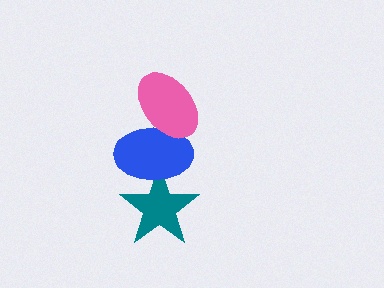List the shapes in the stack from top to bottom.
From top to bottom: the pink ellipse, the blue ellipse, the teal star.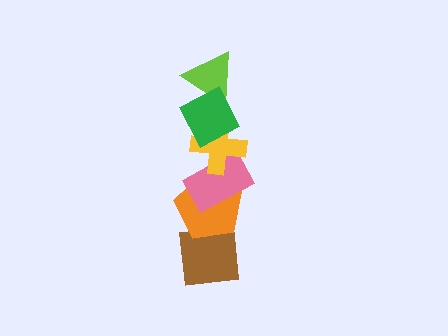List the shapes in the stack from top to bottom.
From top to bottom: the green square, the lime triangle, the yellow cross, the pink rectangle, the orange pentagon, the brown square.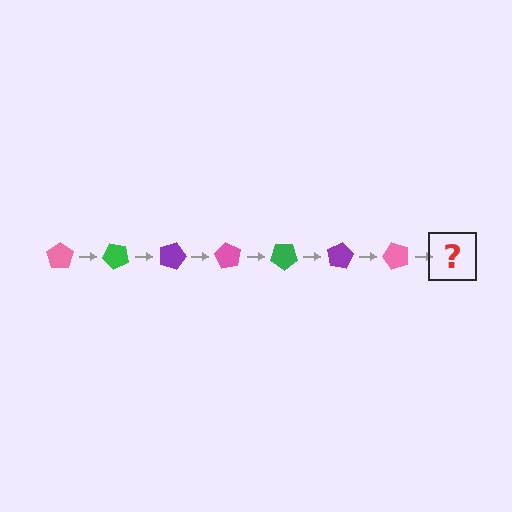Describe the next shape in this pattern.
It should be a green pentagon, rotated 315 degrees from the start.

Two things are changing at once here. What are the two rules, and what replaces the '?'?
The two rules are that it rotates 45 degrees each step and the color cycles through pink, green, and purple. The '?' should be a green pentagon, rotated 315 degrees from the start.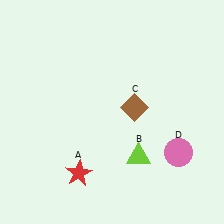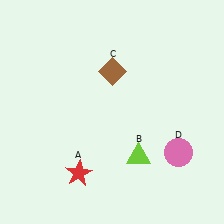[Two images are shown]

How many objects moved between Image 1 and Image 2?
1 object moved between the two images.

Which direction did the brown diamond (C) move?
The brown diamond (C) moved up.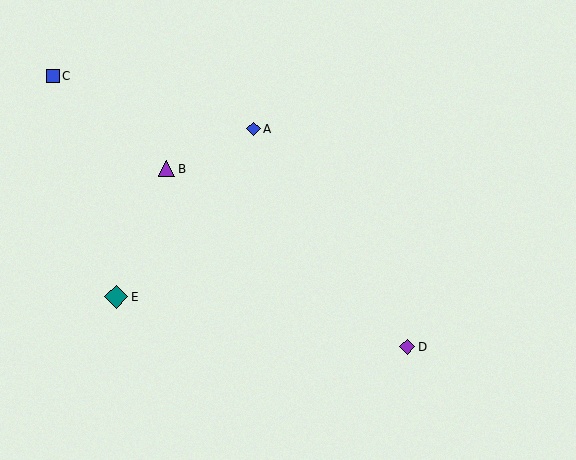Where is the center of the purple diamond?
The center of the purple diamond is at (407, 347).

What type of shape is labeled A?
Shape A is a blue diamond.